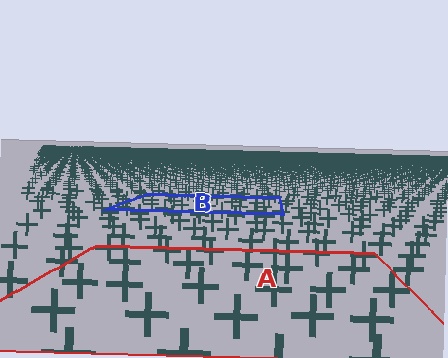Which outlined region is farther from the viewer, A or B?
Region B is farther from the viewer — the texture elements inside it appear smaller and more densely packed.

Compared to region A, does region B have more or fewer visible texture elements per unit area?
Region B has more texture elements per unit area — they are packed more densely because it is farther away.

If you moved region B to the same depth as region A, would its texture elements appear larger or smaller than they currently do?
They would appear larger. At a closer depth, the same texture elements are projected at a bigger on-screen size.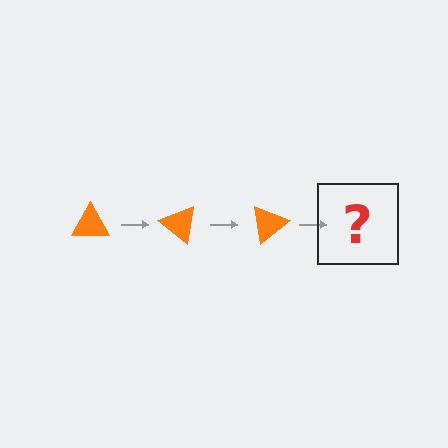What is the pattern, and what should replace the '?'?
The pattern is that the triangle rotates 40 degrees each step. The '?' should be an orange triangle rotated 120 degrees.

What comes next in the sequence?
The next element should be an orange triangle rotated 120 degrees.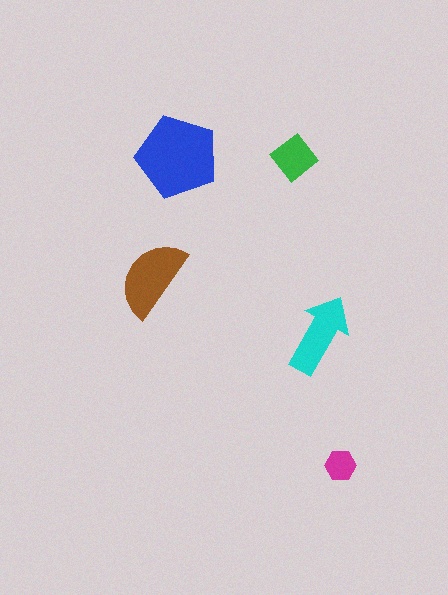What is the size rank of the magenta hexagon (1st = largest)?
5th.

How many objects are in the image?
There are 5 objects in the image.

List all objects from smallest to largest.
The magenta hexagon, the green diamond, the cyan arrow, the brown semicircle, the blue pentagon.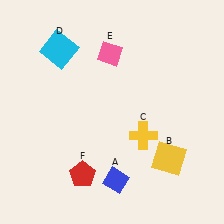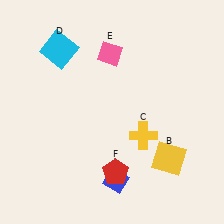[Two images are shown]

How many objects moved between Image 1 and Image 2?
1 object moved between the two images.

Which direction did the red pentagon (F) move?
The red pentagon (F) moved right.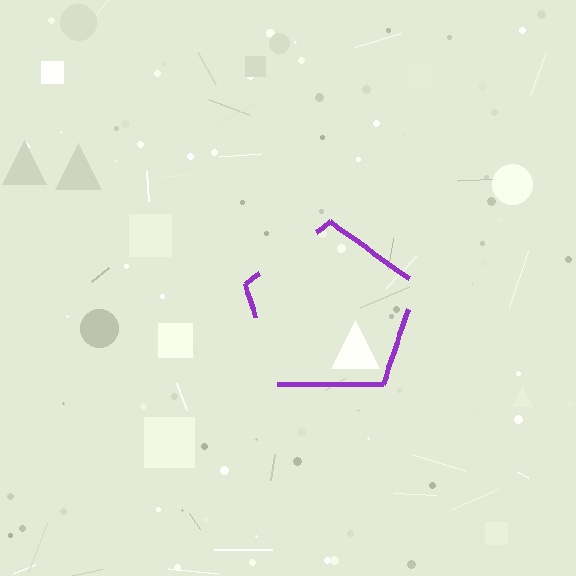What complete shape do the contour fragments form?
The contour fragments form a pentagon.